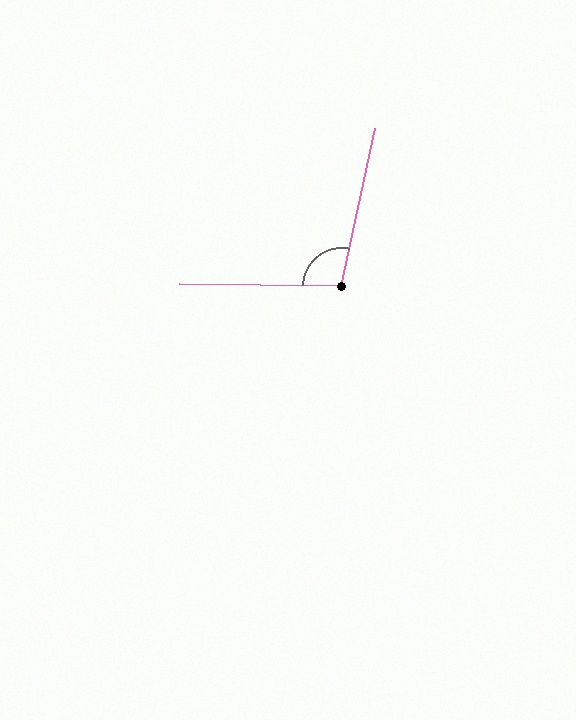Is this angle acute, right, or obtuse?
It is obtuse.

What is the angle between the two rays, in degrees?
Approximately 101 degrees.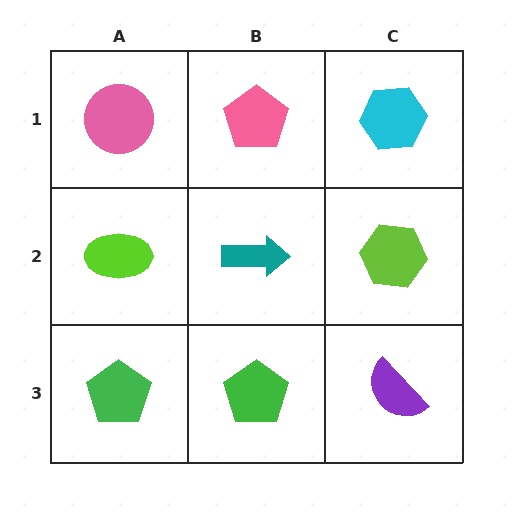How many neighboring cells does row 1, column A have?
2.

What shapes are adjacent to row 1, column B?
A teal arrow (row 2, column B), a pink circle (row 1, column A), a cyan hexagon (row 1, column C).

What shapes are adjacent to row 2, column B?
A pink pentagon (row 1, column B), a green pentagon (row 3, column B), a lime ellipse (row 2, column A), a lime hexagon (row 2, column C).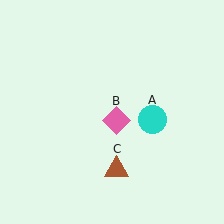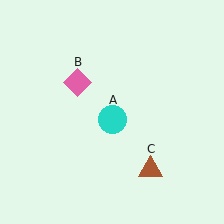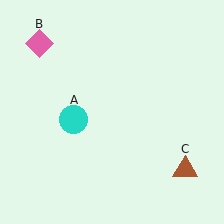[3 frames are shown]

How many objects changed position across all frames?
3 objects changed position: cyan circle (object A), pink diamond (object B), brown triangle (object C).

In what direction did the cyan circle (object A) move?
The cyan circle (object A) moved left.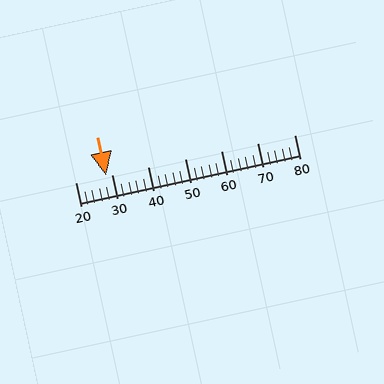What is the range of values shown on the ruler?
The ruler shows values from 20 to 80.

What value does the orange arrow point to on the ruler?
The orange arrow points to approximately 28.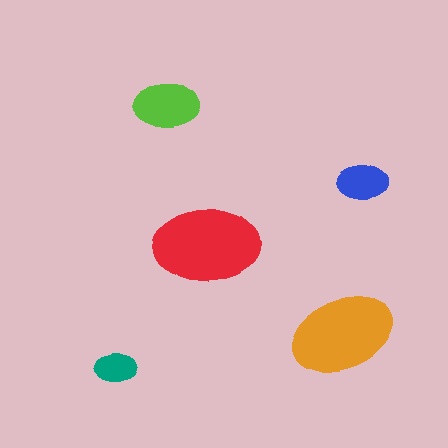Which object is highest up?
The lime ellipse is topmost.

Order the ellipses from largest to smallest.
the red one, the orange one, the lime one, the blue one, the teal one.